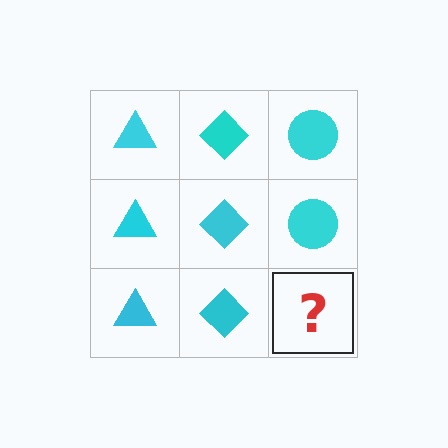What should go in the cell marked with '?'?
The missing cell should contain a cyan circle.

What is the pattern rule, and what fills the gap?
The rule is that each column has a consistent shape. The gap should be filled with a cyan circle.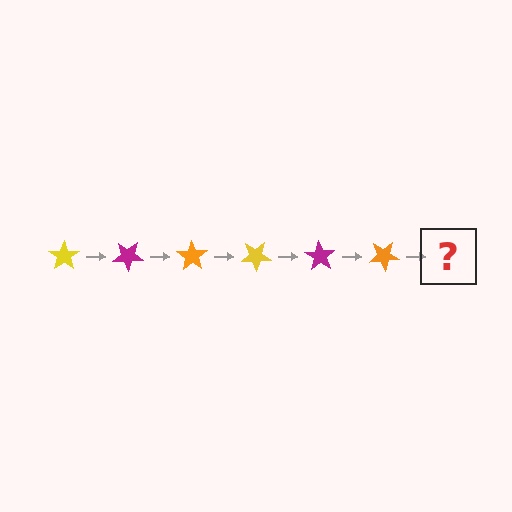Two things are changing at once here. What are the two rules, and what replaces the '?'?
The two rules are that it rotates 35 degrees each step and the color cycles through yellow, magenta, and orange. The '?' should be a yellow star, rotated 210 degrees from the start.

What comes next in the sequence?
The next element should be a yellow star, rotated 210 degrees from the start.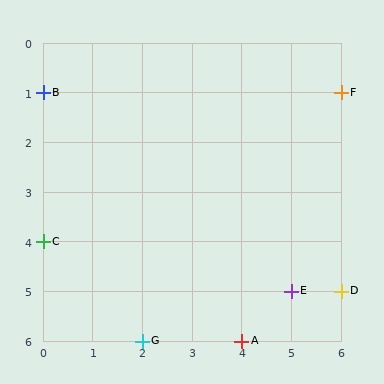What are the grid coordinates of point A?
Point A is at grid coordinates (4, 6).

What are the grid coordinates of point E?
Point E is at grid coordinates (5, 5).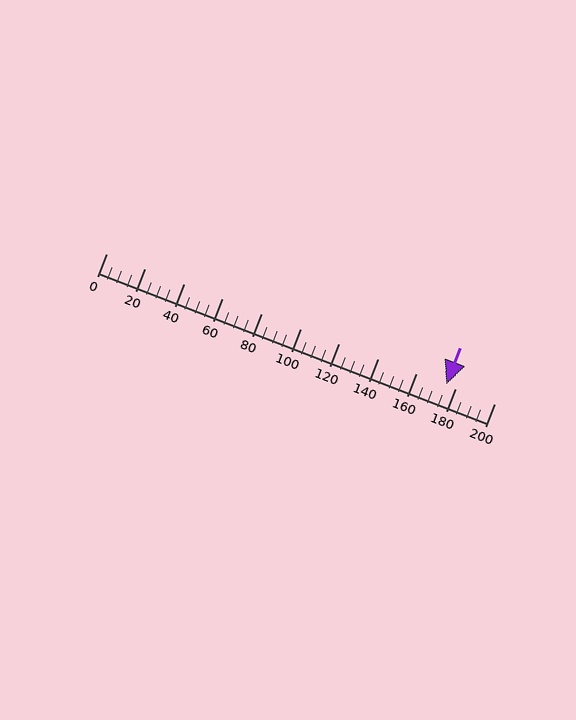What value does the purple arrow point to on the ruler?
The purple arrow points to approximately 175.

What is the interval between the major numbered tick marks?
The major tick marks are spaced 20 units apart.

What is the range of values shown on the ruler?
The ruler shows values from 0 to 200.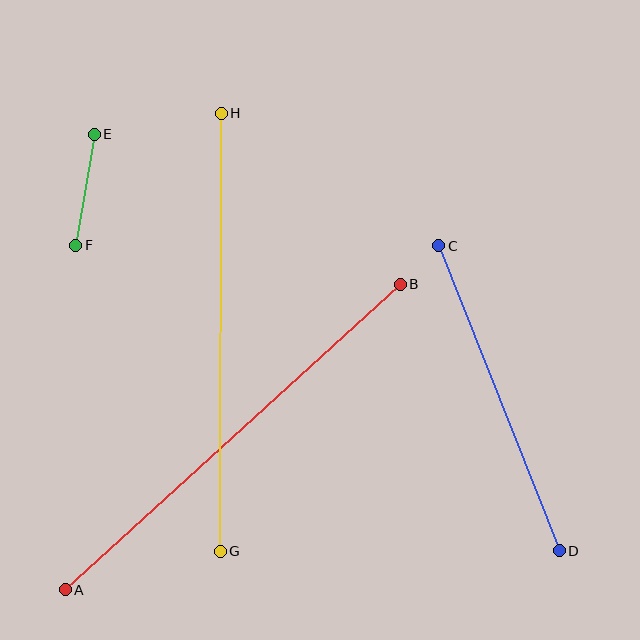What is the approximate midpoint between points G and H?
The midpoint is at approximately (221, 332) pixels.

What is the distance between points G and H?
The distance is approximately 438 pixels.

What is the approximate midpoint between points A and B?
The midpoint is at approximately (233, 437) pixels.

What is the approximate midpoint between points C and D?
The midpoint is at approximately (499, 398) pixels.